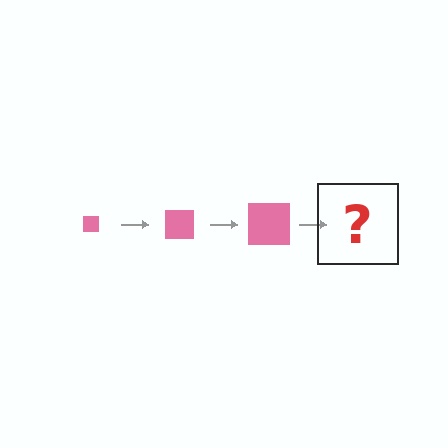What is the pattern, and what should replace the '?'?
The pattern is that the square gets progressively larger each step. The '?' should be a pink square, larger than the previous one.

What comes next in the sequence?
The next element should be a pink square, larger than the previous one.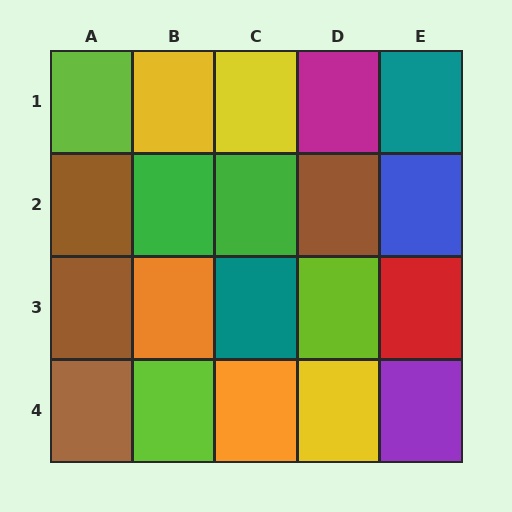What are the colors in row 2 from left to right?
Brown, green, green, brown, blue.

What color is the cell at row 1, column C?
Yellow.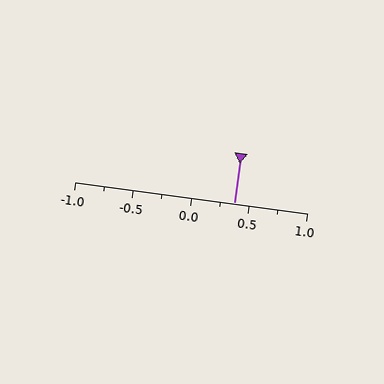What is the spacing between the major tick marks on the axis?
The major ticks are spaced 0.5 apart.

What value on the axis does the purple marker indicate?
The marker indicates approximately 0.38.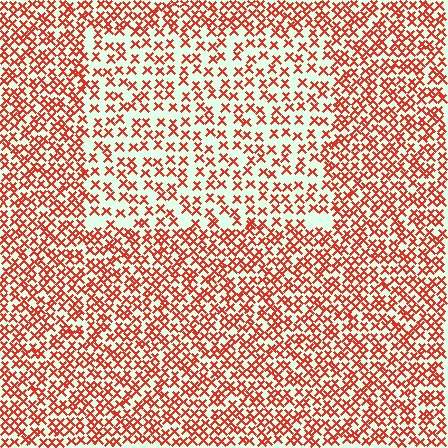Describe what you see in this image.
The image contains small red elements arranged at two different densities. A rectangle-shaped region is visible where the elements are less densely packed than the surrounding area.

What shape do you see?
I see a rectangle.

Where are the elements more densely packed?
The elements are more densely packed outside the rectangle boundary.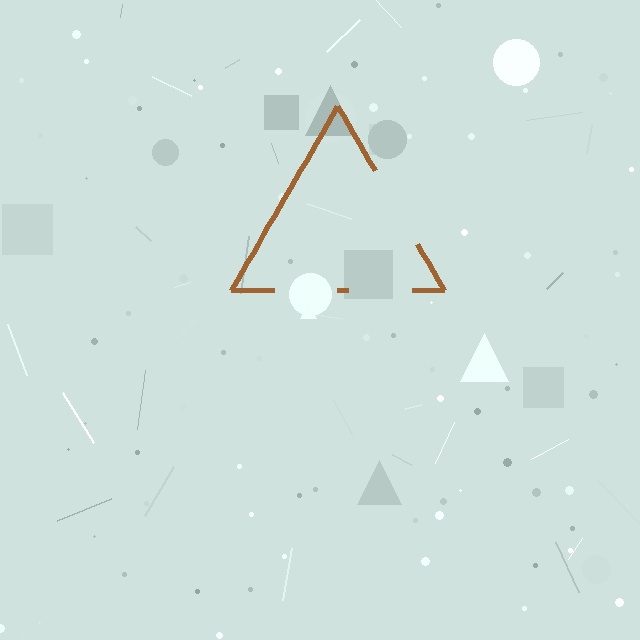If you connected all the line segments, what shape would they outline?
They would outline a triangle.